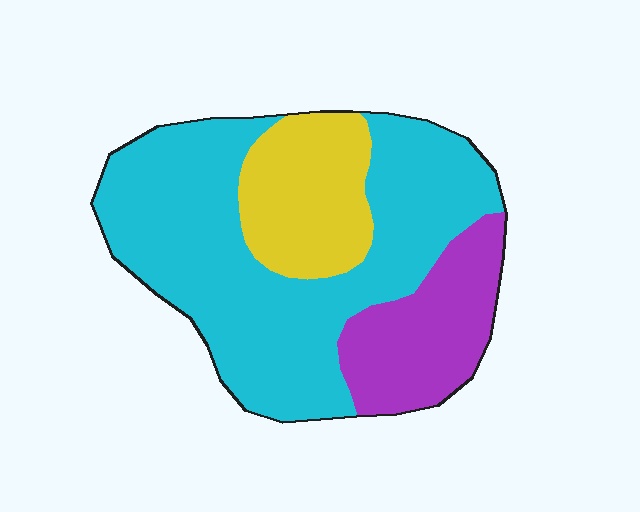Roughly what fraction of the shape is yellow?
Yellow covers 19% of the shape.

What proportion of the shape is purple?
Purple covers around 20% of the shape.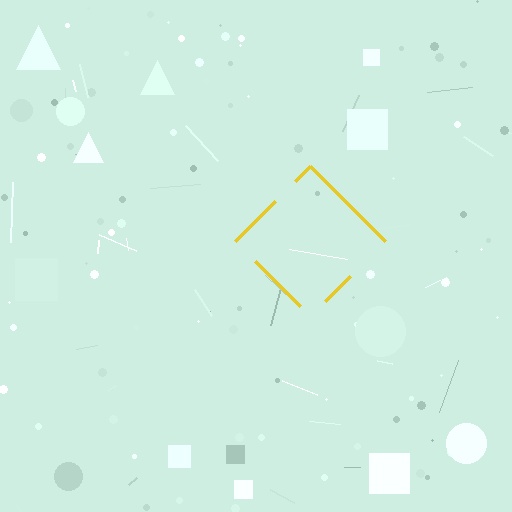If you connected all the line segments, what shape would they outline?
They would outline a diamond.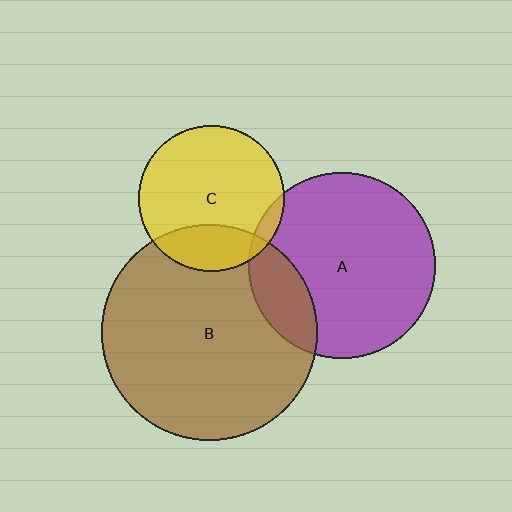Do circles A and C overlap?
Yes.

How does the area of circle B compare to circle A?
Approximately 1.3 times.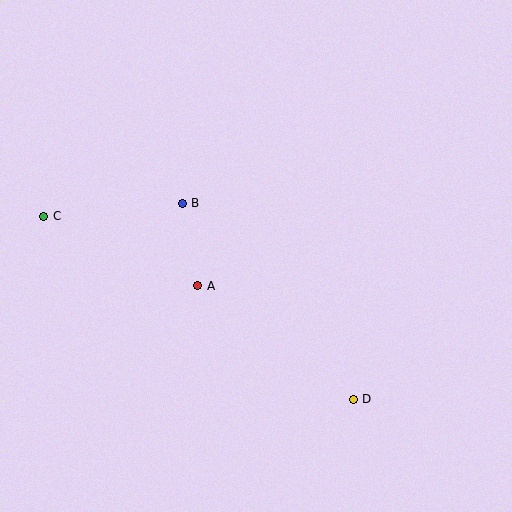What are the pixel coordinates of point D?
Point D is at (353, 399).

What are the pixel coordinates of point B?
Point B is at (182, 203).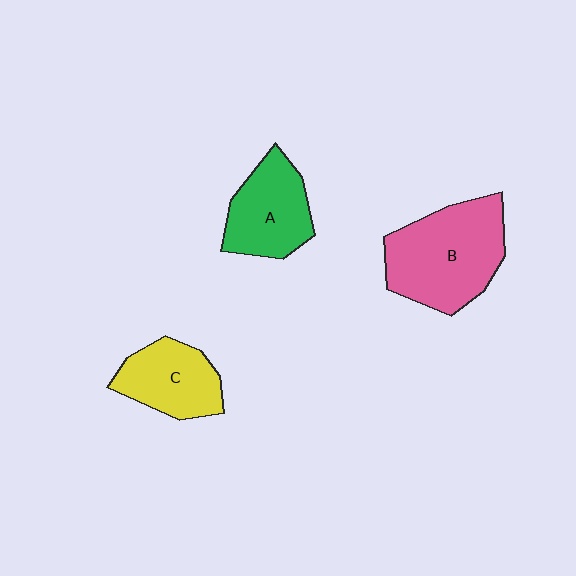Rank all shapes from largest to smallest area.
From largest to smallest: B (pink), A (green), C (yellow).